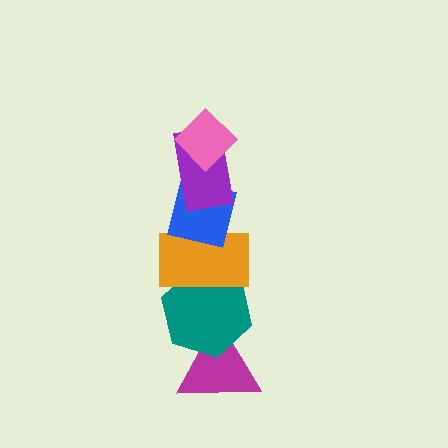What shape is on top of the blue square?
The purple rectangle is on top of the blue square.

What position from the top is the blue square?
The blue square is 3rd from the top.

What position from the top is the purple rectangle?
The purple rectangle is 2nd from the top.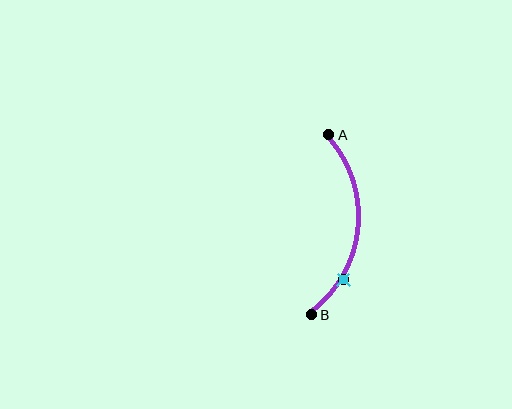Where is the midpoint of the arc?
The arc midpoint is the point on the curve farthest from the straight line joining A and B. It sits to the right of that line.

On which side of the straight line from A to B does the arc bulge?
The arc bulges to the right of the straight line connecting A and B.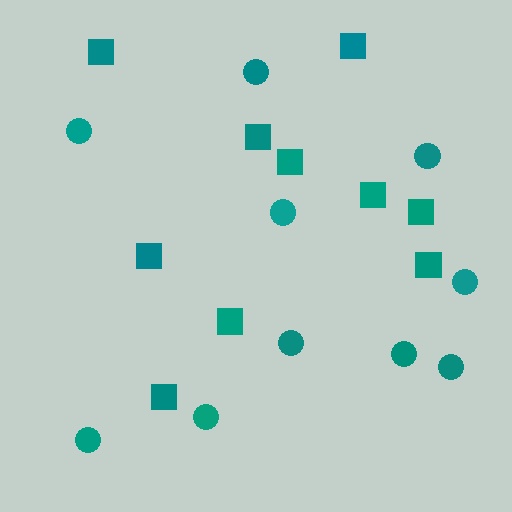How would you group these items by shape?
There are 2 groups: one group of circles (10) and one group of squares (10).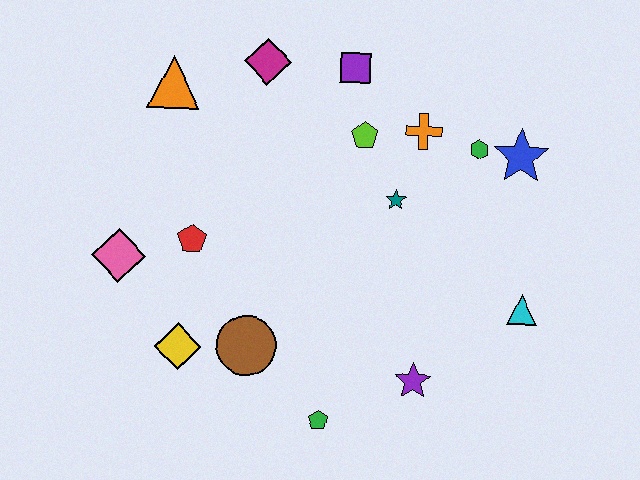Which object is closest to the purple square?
The lime pentagon is closest to the purple square.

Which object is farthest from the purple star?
The orange triangle is farthest from the purple star.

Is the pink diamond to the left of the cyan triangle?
Yes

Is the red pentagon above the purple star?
Yes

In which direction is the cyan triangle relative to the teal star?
The cyan triangle is to the right of the teal star.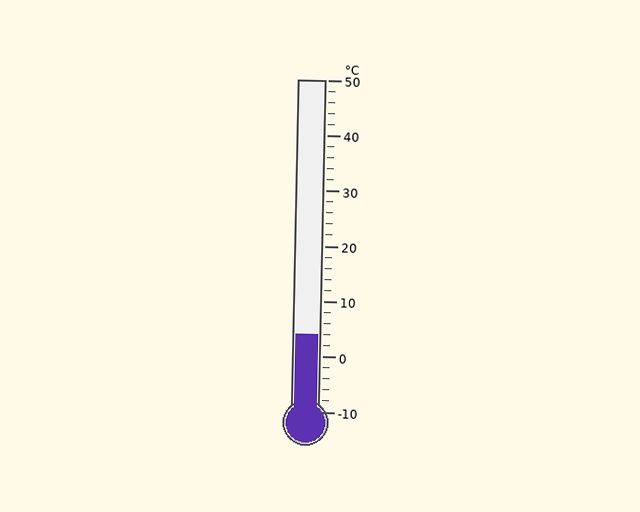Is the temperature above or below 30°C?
The temperature is below 30°C.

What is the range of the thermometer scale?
The thermometer scale ranges from -10°C to 50°C.